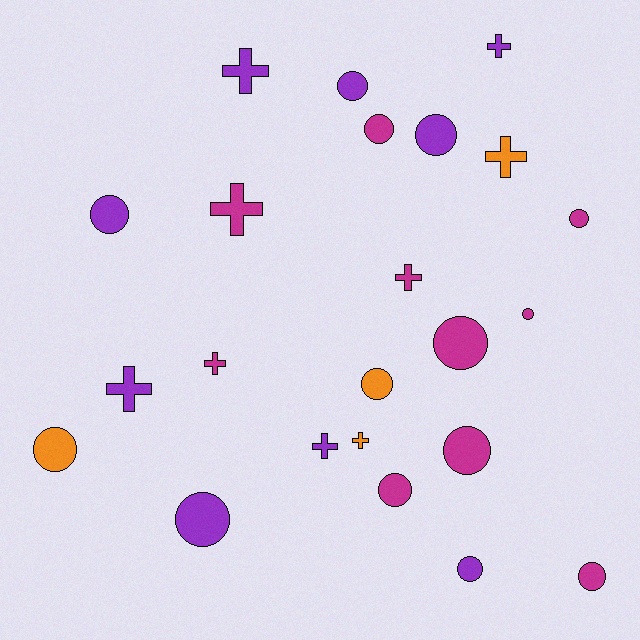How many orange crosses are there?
There are 2 orange crosses.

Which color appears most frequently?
Magenta, with 10 objects.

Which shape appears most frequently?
Circle, with 14 objects.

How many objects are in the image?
There are 23 objects.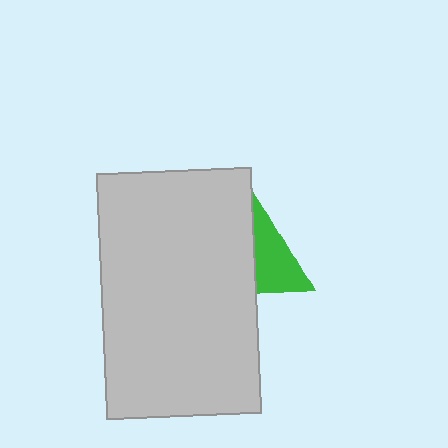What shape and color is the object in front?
The object in front is a light gray rectangle.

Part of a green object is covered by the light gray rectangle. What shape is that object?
It is a triangle.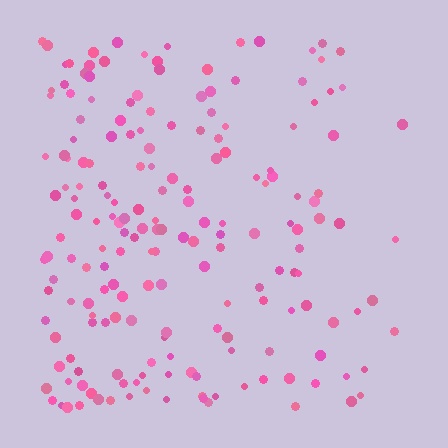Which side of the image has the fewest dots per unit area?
The right.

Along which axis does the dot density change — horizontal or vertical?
Horizontal.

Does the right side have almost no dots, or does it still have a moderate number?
Still a moderate number, just noticeably fewer than the left.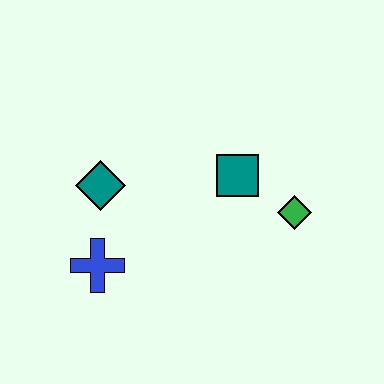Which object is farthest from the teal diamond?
The green diamond is farthest from the teal diamond.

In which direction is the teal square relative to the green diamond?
The teal square is to the left of the green diamond.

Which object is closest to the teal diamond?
The blue cross is closest to the teal diamond.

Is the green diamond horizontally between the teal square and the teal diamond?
No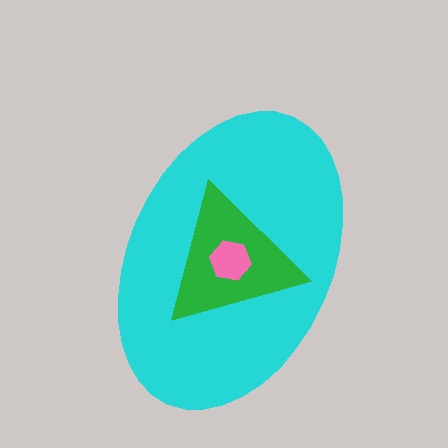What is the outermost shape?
The cyan ellipse.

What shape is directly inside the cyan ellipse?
The green triangle.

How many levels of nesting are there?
3.